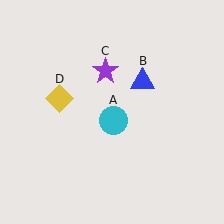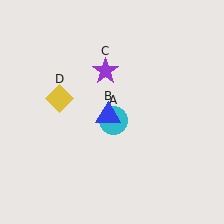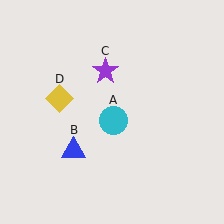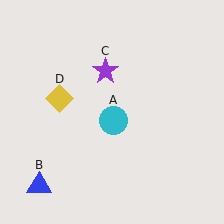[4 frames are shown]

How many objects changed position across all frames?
1 object changed position: blue triangle (object B).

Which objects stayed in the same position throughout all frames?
Cyan circle (object A) and purple star (object C) and yellow diamond (object D) remained stationary.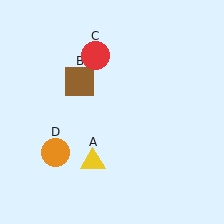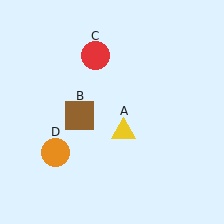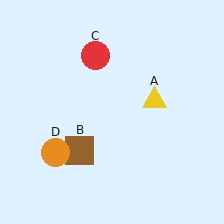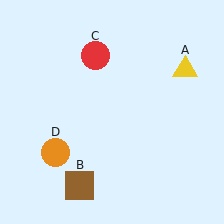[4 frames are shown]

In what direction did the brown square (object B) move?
The brown square (object B) moved down.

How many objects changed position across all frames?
2 objects changed position: yellow triangle (object A), brown square (object B).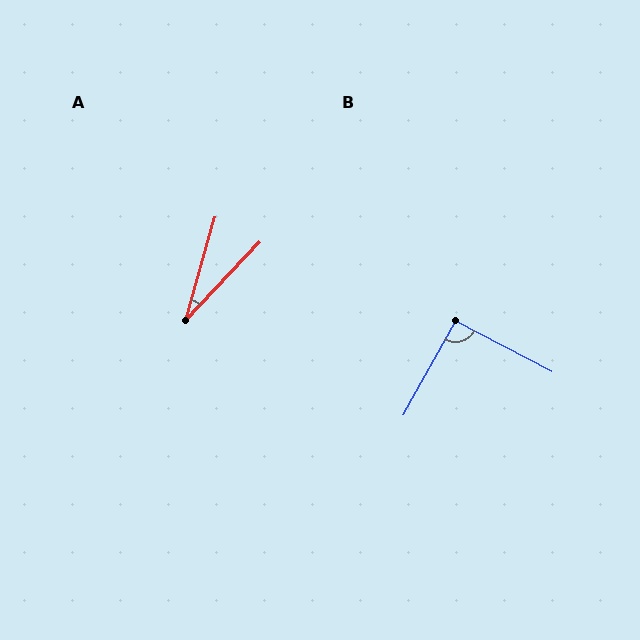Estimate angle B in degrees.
Approximately 91 degrees.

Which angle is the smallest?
A, at approximately 28 degrees.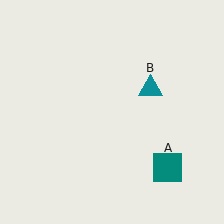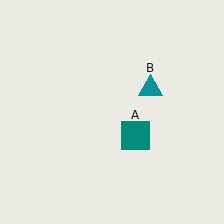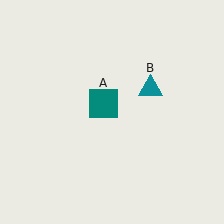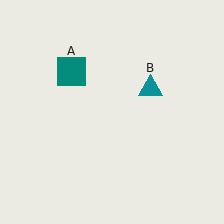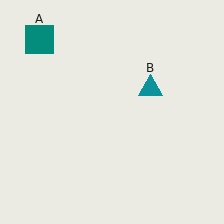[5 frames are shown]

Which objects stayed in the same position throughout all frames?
Teal triangle (object B) remained stationary.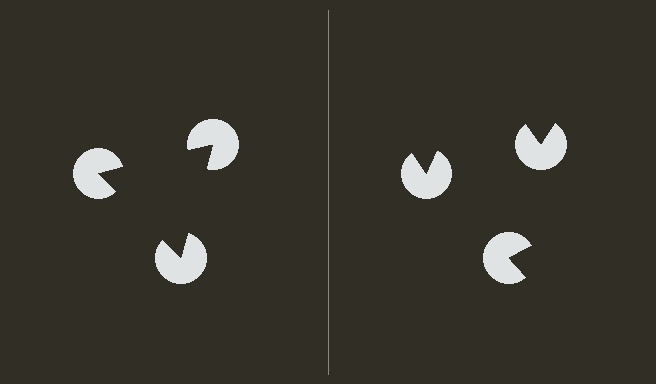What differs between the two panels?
The pac-man discs are positioned identically on both sides; only the wedge orientations differ. On the left they align to a triangle; on the right they are misaligned.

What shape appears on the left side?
An illusory triangle.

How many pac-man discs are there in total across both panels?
6 — 3 on each side.